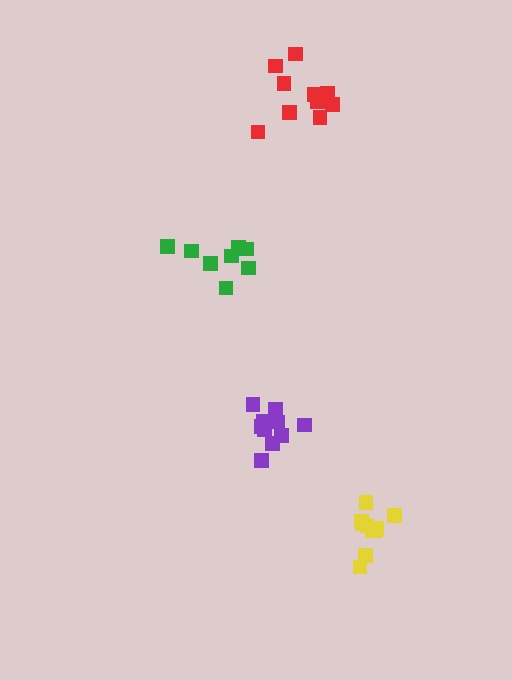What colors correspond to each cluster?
The clusters are colored: yellow, red, purple, green.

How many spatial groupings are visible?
There are 4 spatial groupings.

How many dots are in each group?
Group 1: 10 dots, Group 2: 10 dots, Group 3: 10 dots, Group 4: 8 dots (38 total).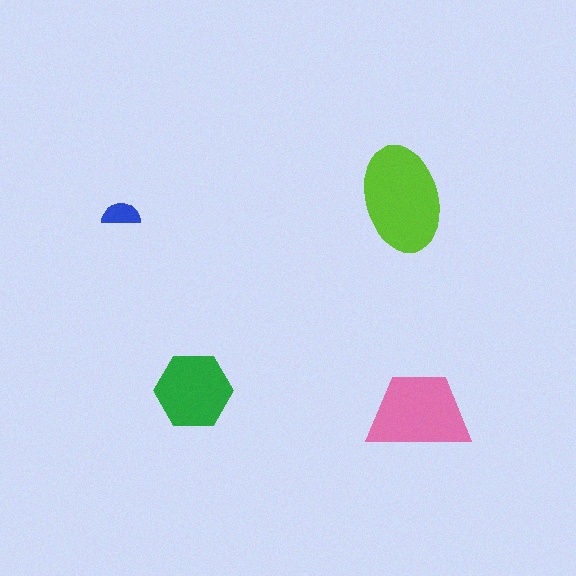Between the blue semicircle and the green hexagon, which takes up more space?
The green hexagon.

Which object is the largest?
The lime ellipse.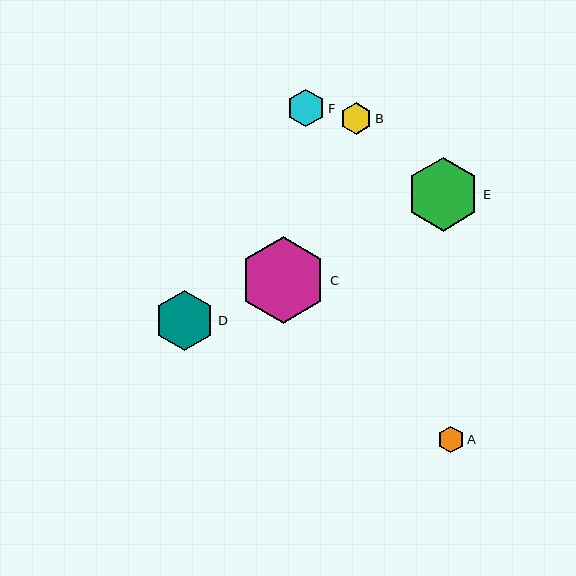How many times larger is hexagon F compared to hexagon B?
Hexagon F is approximately 1.2 times the size of hexagon B.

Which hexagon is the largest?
Hexagon C is the largest with a size of approximately 87 pixels.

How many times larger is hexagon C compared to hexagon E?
Hexagon C is approximately 1.2 times the size of hexagon E.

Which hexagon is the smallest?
Hexagon A is the smallest with a size of approximately 26 pixels.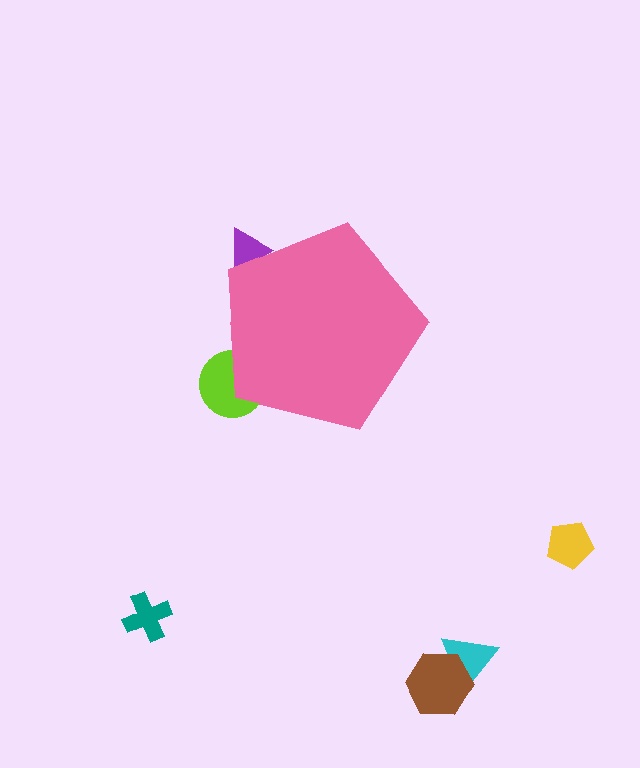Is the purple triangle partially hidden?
Yes, the purple triangle is partially hidden behind the pink pentagon.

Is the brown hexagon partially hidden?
No, the brown hexagon is fully visible.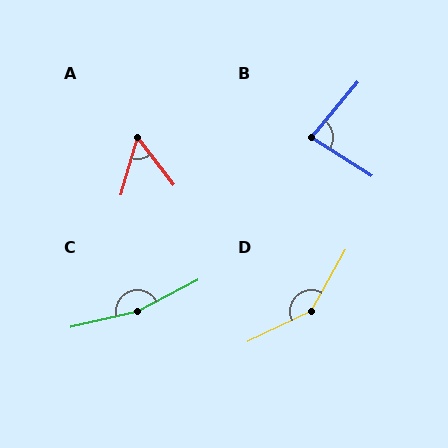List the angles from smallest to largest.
A (53°), B (82°), D (145°), C (166°).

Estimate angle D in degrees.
Approximately 145 degrees.